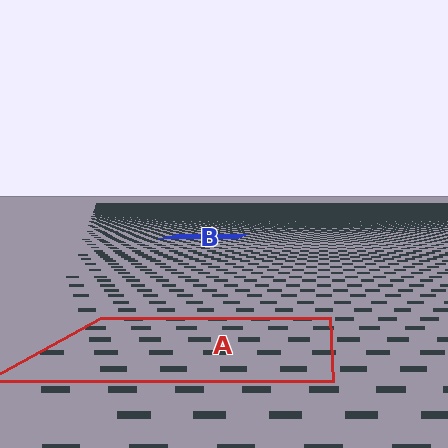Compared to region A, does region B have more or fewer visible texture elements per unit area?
Region B has more texture elements per unit area — they are packed more densely because it is farther away.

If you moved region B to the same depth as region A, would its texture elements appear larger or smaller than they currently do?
They would appear larger. At a closer depth, the same texture elements are projected at a bigger on-screen size.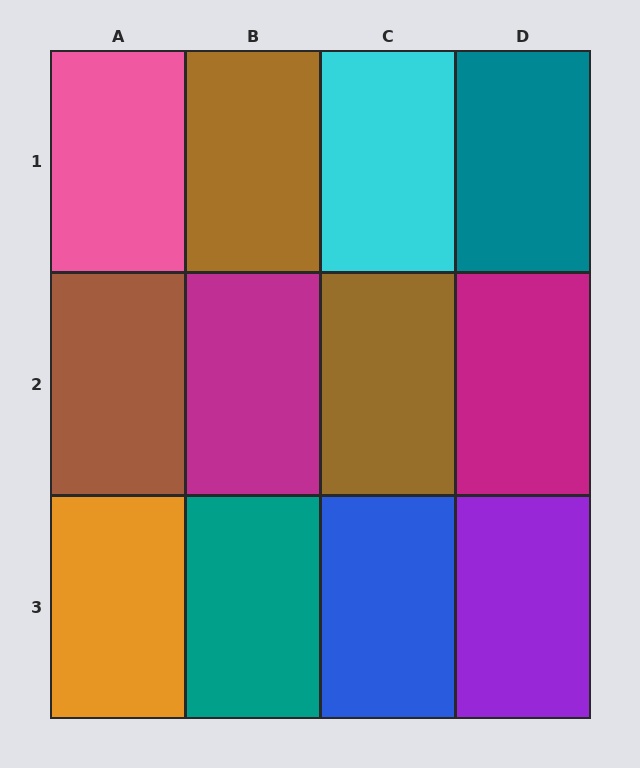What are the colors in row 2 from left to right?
Brown, magenta, brown, magenta.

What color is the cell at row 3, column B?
Teal.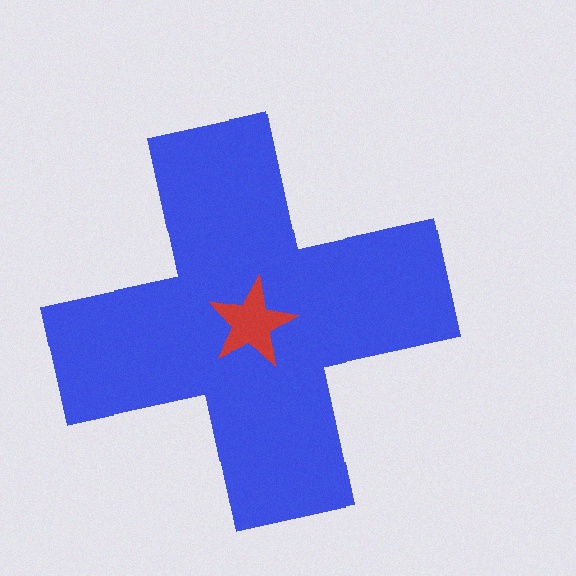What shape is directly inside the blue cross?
The red star.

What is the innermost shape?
The red star.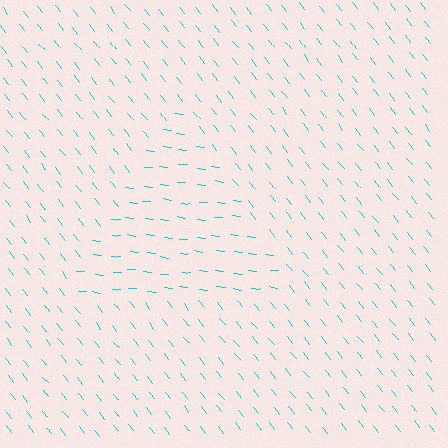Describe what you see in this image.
The image is filled with small cyan line segments. A triangle region in the image has lines oriented differently from the surrounding lines, creating a visible texture boundary.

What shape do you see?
I see a triangle.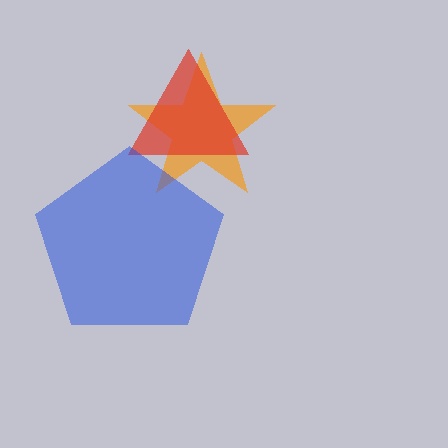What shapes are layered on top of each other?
The layered shapes are: an orange star, a red triangle, a blue pentagon.